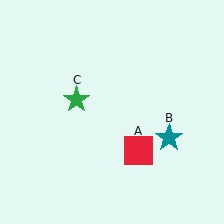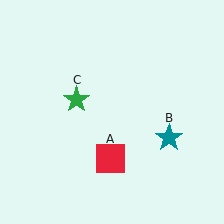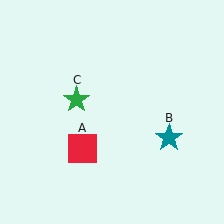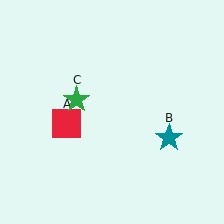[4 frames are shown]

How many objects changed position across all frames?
1 object changed position: red square (object A).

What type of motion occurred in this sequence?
The red square (object A) rotated clockwise around the center of the scene.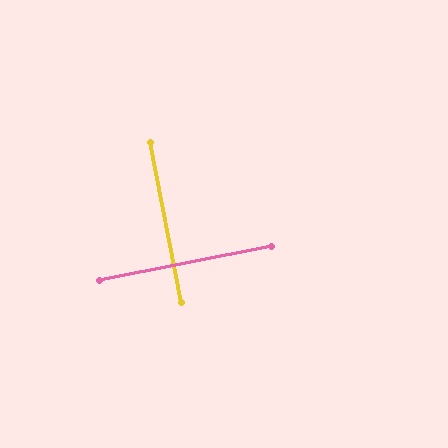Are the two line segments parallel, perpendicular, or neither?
Perpendicular — they meet at approximately 90°.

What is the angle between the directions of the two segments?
Approximately 90 degrees.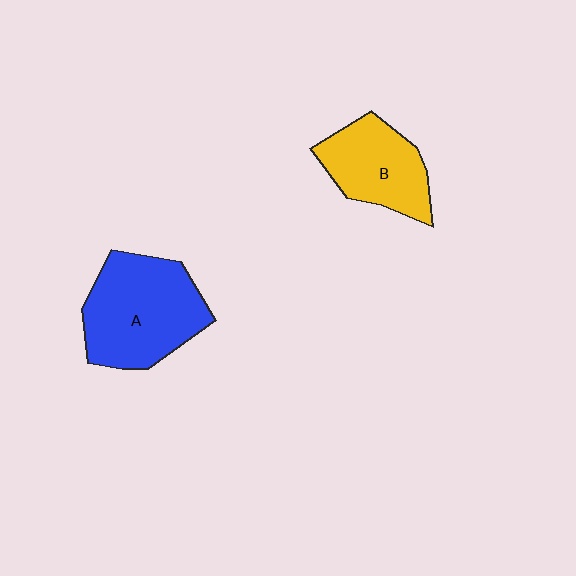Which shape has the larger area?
Shape A (blue).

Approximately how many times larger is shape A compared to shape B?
Approximately 1.4 times.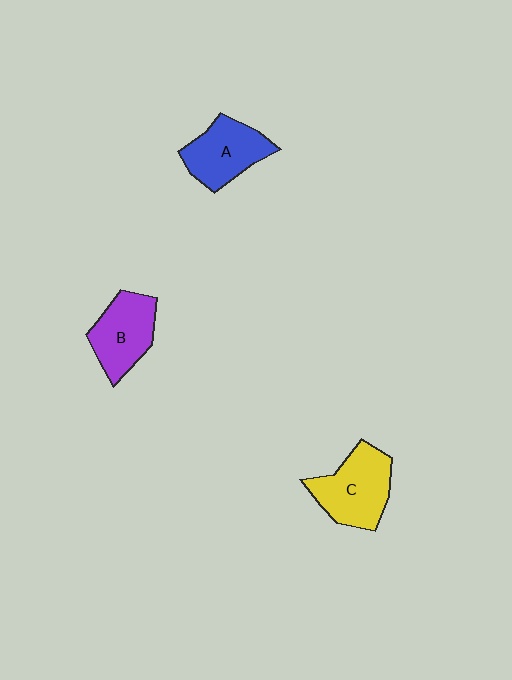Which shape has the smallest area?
Shape B (purple).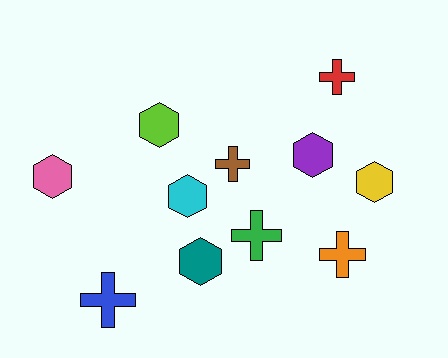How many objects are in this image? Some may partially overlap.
There are 11 objects.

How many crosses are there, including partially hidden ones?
There are 5 crosses.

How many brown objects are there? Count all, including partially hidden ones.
There is 1 brown object.